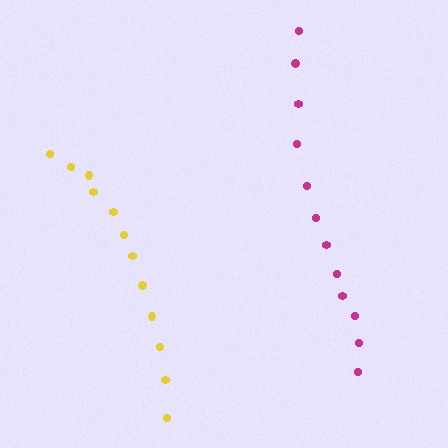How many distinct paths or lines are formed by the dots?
There are 2 distinct paths.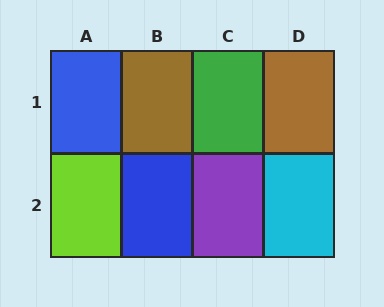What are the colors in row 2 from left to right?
Lime, blue, purple, cyan.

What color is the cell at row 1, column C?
Green.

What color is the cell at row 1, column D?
Brown.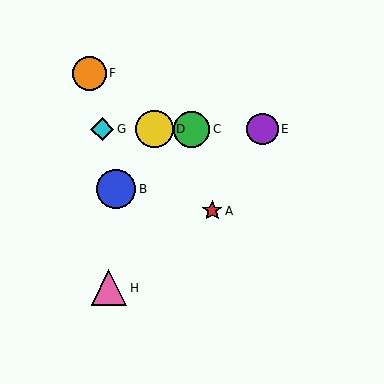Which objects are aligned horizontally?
Objects C, D, E, G are aligned horizontally.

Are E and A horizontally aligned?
No, E is at y≈129 and A is at y≈211.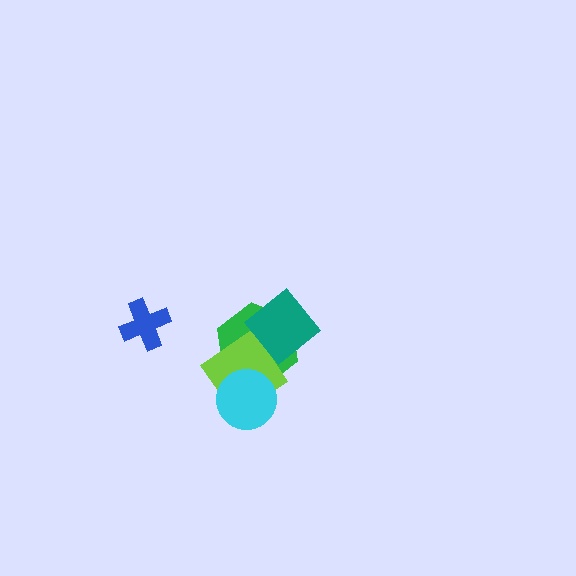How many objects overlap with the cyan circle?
2 objects overlap with the cyan circle.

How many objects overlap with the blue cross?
0 objects overlap with the blue cross.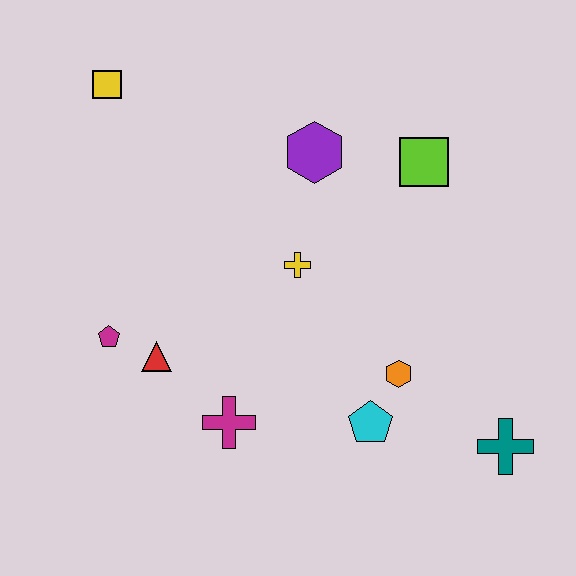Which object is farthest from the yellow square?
The teal cross is farthest from the yellow square.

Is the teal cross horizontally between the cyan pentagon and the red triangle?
No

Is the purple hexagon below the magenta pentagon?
No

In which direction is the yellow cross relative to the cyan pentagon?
The yellow cross is above the cyan pentagon.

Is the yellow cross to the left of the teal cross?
Yes